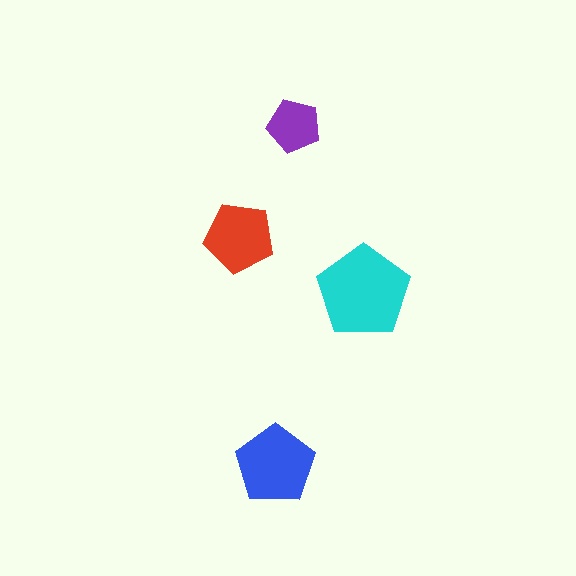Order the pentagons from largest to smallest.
the cyan one, the blue one, the red one, the purple one.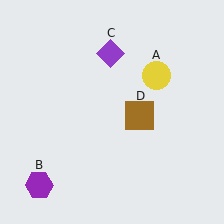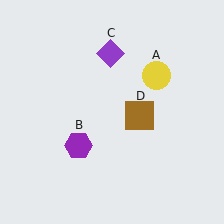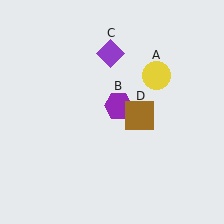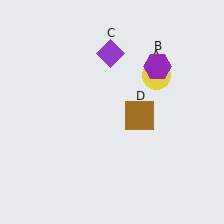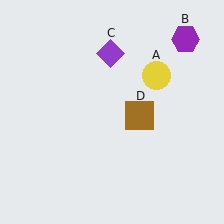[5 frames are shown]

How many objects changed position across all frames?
1 object changed position: purple hexagon (object B).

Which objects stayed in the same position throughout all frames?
Yellow circle (object A) and purple diamond (object C) and brown square (object D) remained stationary.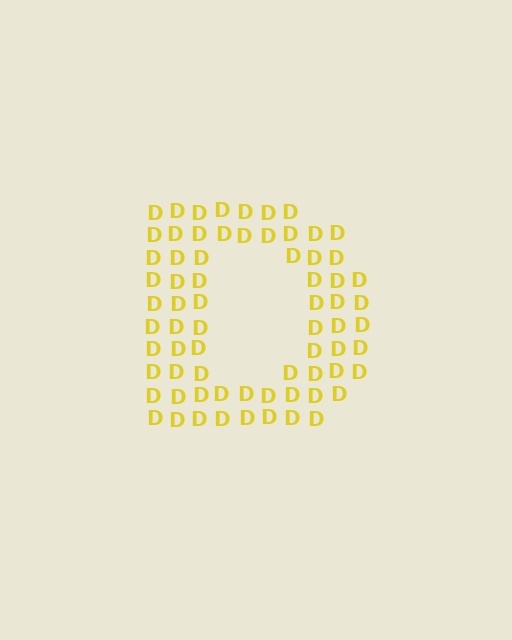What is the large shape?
The large shape is the letter D.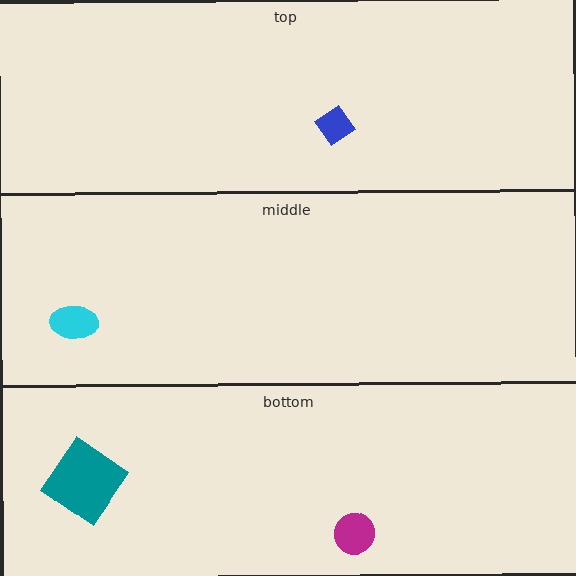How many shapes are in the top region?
1.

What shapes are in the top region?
The blue diamond.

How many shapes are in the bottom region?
2.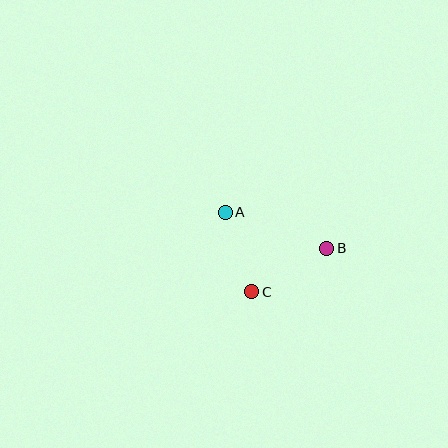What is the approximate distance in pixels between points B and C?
The distance between B and C is approximately 87 pixels.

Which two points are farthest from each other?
Points A and B are farthest from each other.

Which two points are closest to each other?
Points A and C are closest to each other.